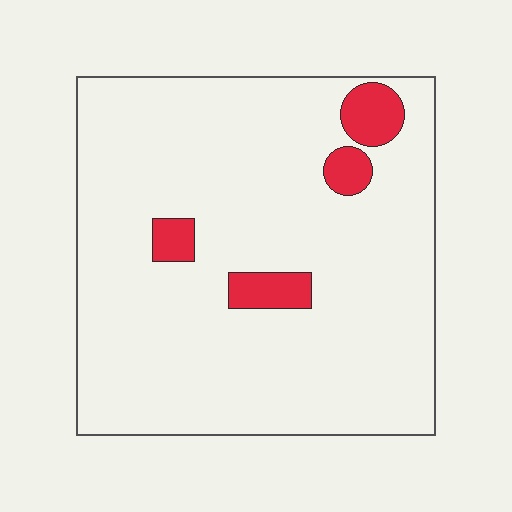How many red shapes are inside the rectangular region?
4.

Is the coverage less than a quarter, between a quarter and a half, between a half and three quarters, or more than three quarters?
Less than a quarter.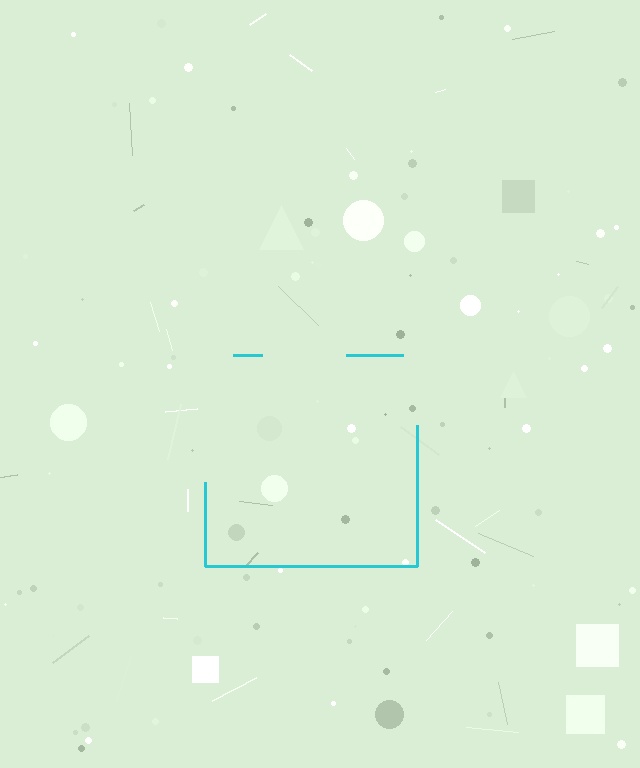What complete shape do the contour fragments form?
The contour fragments form a square.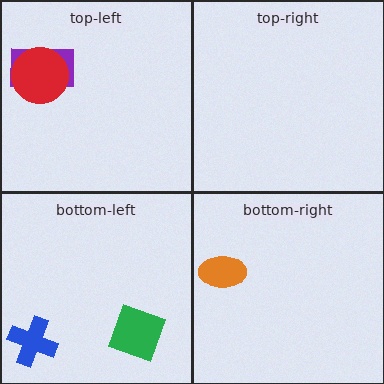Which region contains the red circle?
The top-left region.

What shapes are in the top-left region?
The purple rectangle, the red circle.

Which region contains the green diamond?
The bottom-left region.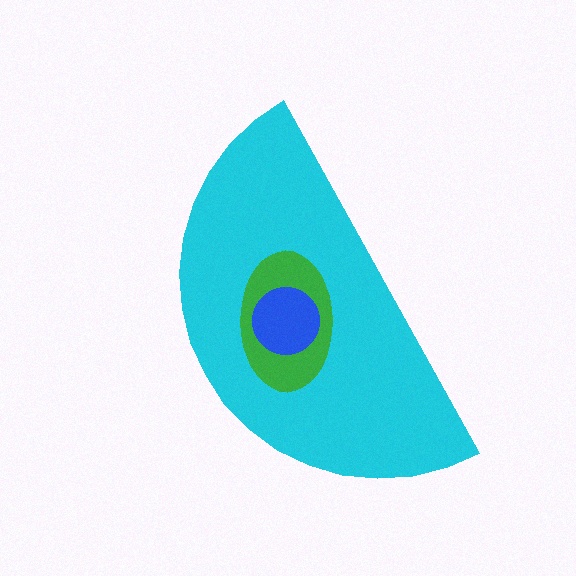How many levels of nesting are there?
3.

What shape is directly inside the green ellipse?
The blue circle.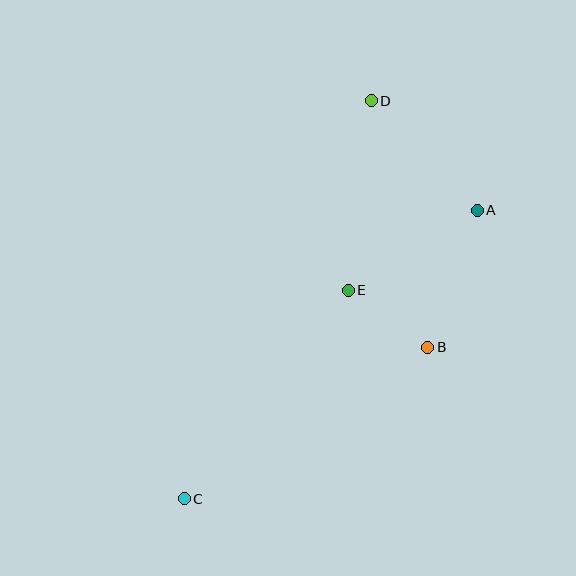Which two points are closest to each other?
Points B and E are closest to each other.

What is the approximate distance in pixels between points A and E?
The distance between A and E is approximately 152 pixels.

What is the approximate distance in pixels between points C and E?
The distance between C and E is approximately 265 pixels.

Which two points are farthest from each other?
Points C and D are farthest from each other.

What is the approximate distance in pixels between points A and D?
The distance between A and D is approximately 152 pixels.